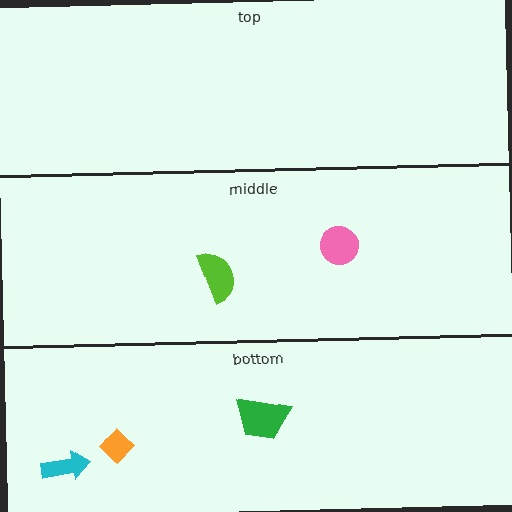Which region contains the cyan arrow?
The bottom region.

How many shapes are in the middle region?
2.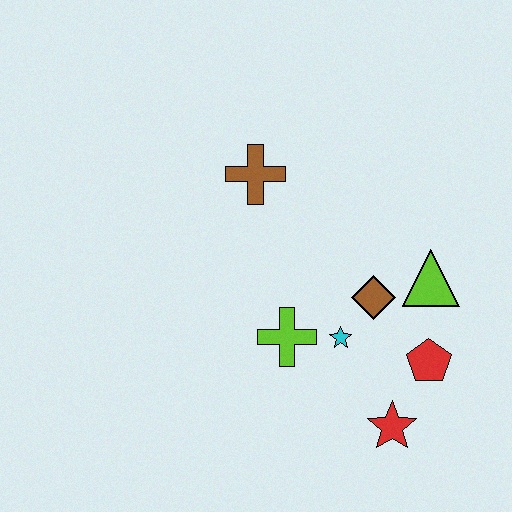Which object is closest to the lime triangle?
The brown diamond is closest to the lime triangle.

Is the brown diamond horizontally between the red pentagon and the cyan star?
Yes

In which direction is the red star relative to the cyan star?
The red star is below the cyan star.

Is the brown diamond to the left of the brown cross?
No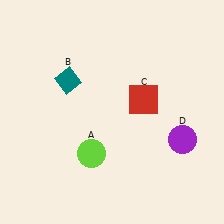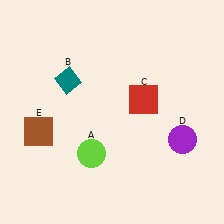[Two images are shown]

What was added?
A brown square (E) was added in Image 2.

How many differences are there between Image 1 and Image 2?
There is 1 difference between the two images.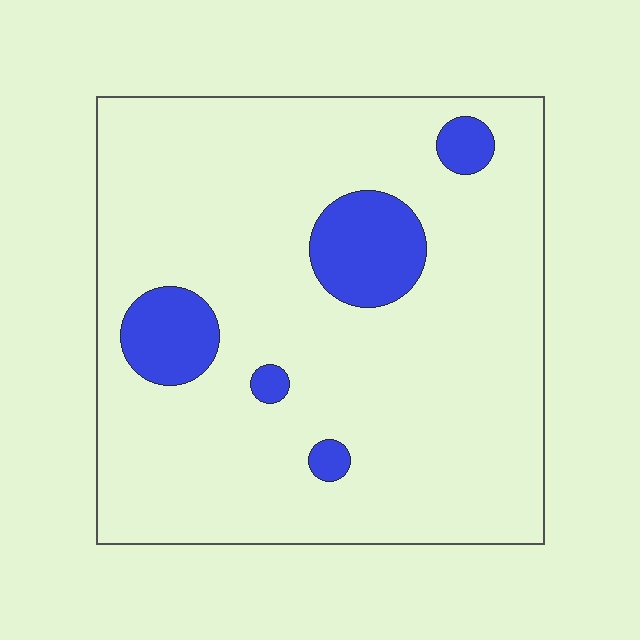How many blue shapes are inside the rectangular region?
5.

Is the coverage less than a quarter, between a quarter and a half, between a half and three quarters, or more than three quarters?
Less than a quarter.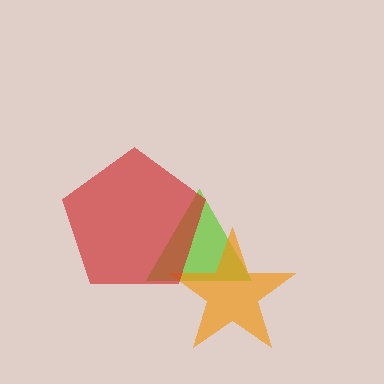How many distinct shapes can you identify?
There are 3 distinct shapes: a lime triangle, an orange star, a red pentagon.